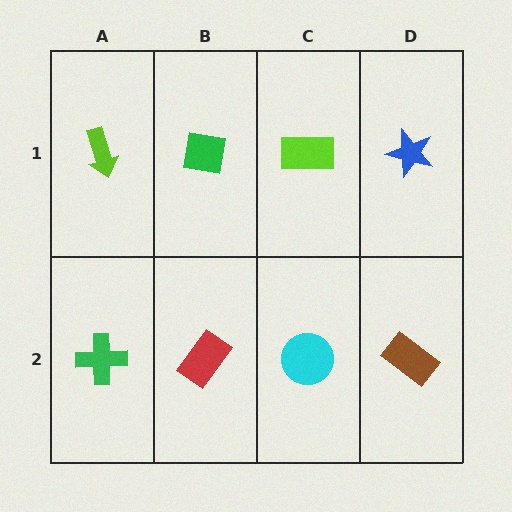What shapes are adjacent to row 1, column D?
A brown rectangle (row 2, column D), a lime rectangle (row 1, column C).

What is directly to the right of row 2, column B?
A cyan circle.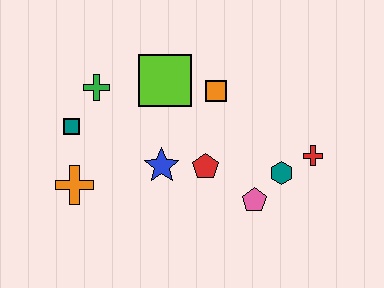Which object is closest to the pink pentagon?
The teal hexagon is closest to the pink pentagon.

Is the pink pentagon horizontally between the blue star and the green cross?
No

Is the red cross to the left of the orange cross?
No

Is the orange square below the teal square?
No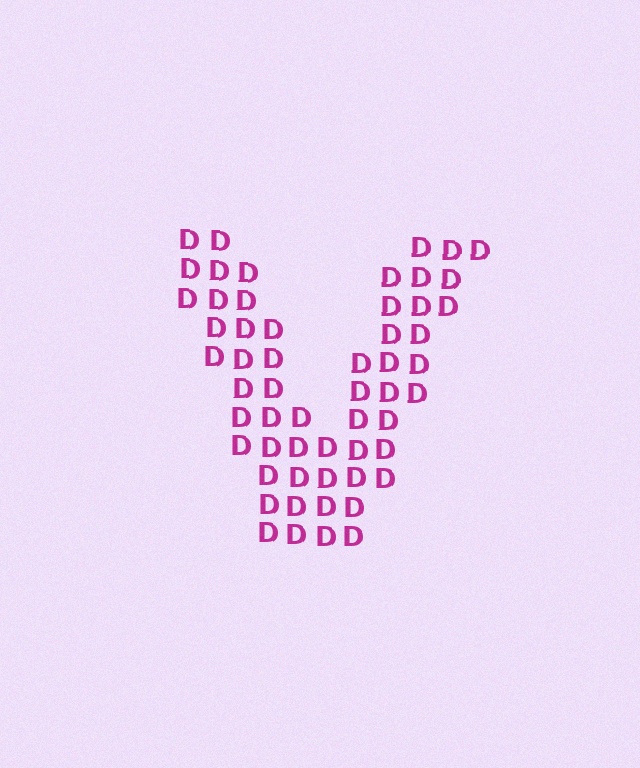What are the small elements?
The small elements are letter D's.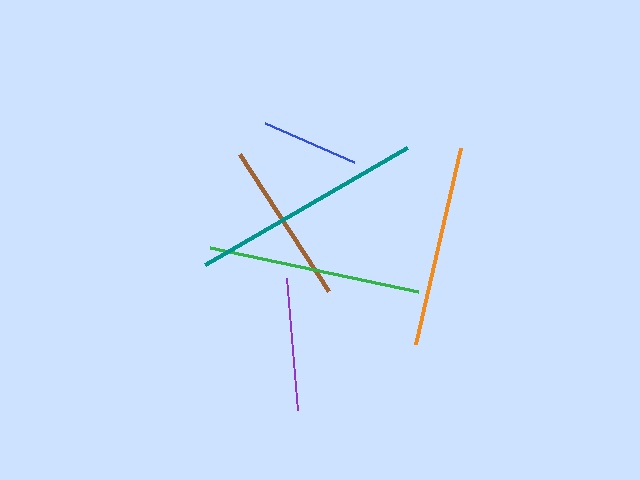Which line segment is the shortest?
The blue line is the shortest at approximately 97 pixels.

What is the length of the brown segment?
The brown segment is approximately 164 pixels long.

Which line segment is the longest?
The teal line is the longest at approximately 233 pixels.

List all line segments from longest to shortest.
From longest to shortest: teal, green, orange, brown, purple, blue.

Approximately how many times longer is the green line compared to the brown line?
The green line is approximately 1.3 times the length of the brown line.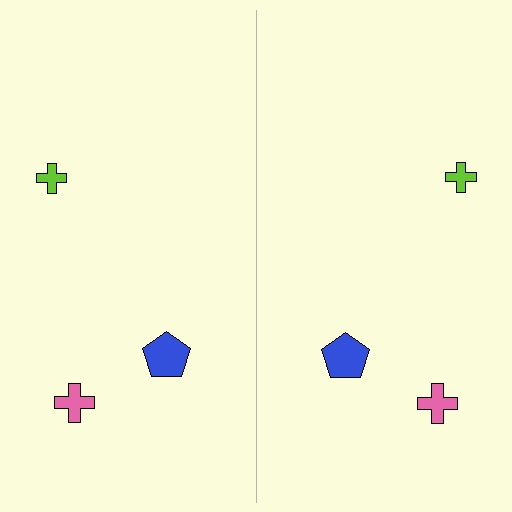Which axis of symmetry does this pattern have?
The pattern has a vertical axis of symmetry running through the center of the image.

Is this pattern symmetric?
Yes, this pattern has bilateral (reflection) symmetry.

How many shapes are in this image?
There are 6 shapes in this image.